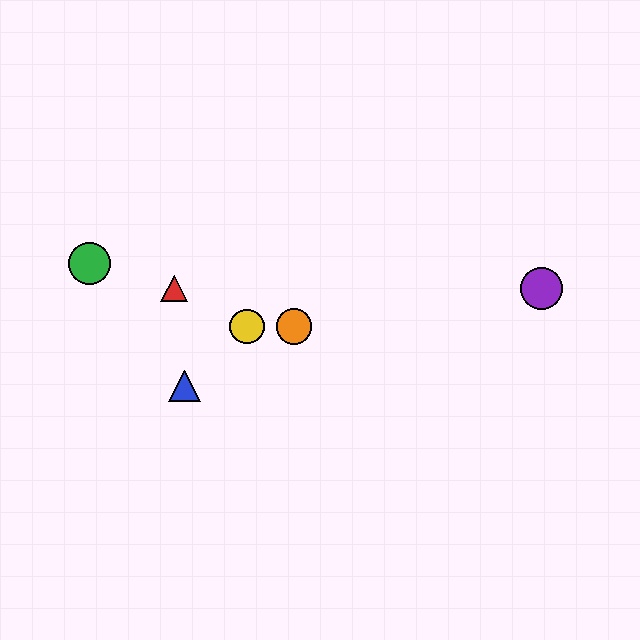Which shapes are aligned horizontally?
The yellow circle, the orange circle are aligned horizontally.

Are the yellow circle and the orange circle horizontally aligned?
Yes, both are at y≈326.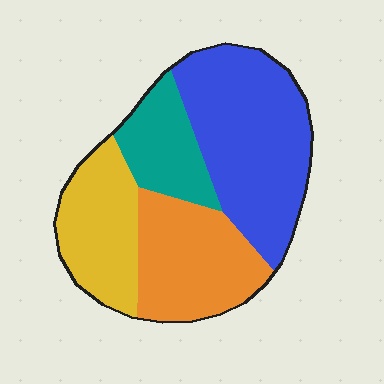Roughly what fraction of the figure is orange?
Orange takes up about one quarter (1/4) of the figure.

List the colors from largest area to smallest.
From largest to smallest: blue, orange, yellow, teal.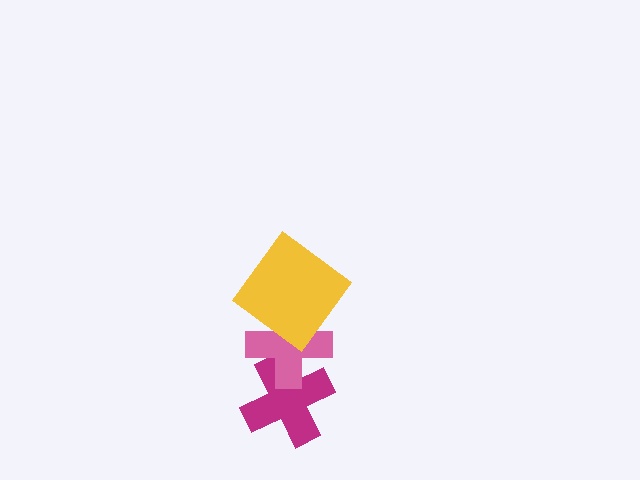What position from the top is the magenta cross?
The magenta cross is 3rd from the top.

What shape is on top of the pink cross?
The yellow diamond is on top of the pink cross.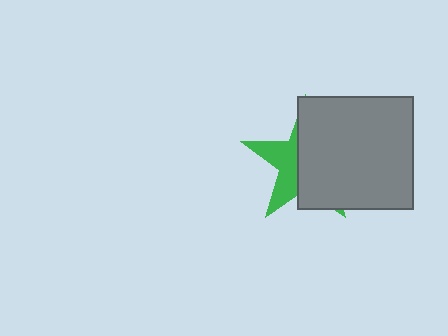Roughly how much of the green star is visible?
A small part of it is visible (roughly 38%).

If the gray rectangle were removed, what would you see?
You would see the complete green star.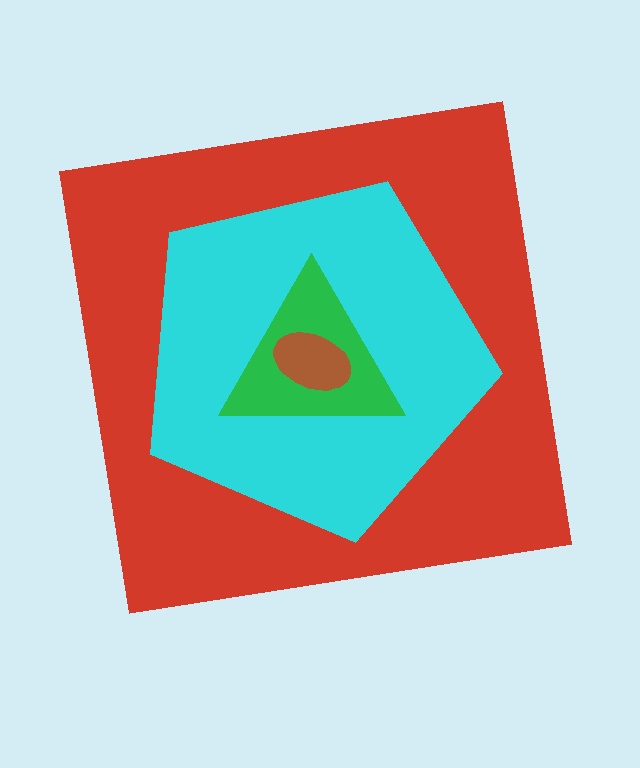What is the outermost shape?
The red square.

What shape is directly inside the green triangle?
The brown ellipse.